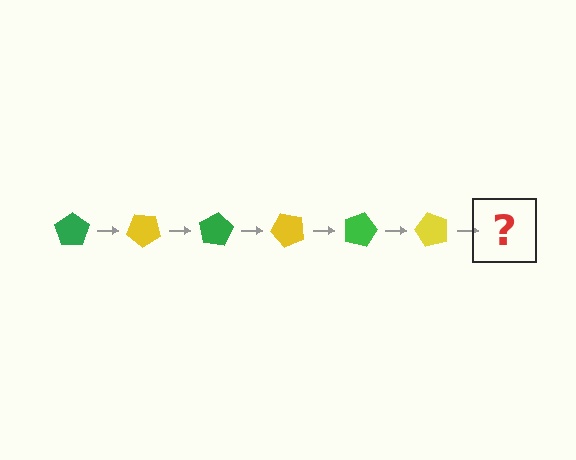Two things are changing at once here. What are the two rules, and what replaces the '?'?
The two rules are that it rotates 40 degrees each step and the color cycles through green and yellow. The '?' should be a green pentagon, rotated 240 degrees from the start.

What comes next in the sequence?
The next element should be a green pentagon, rotated 240 degrees from the start.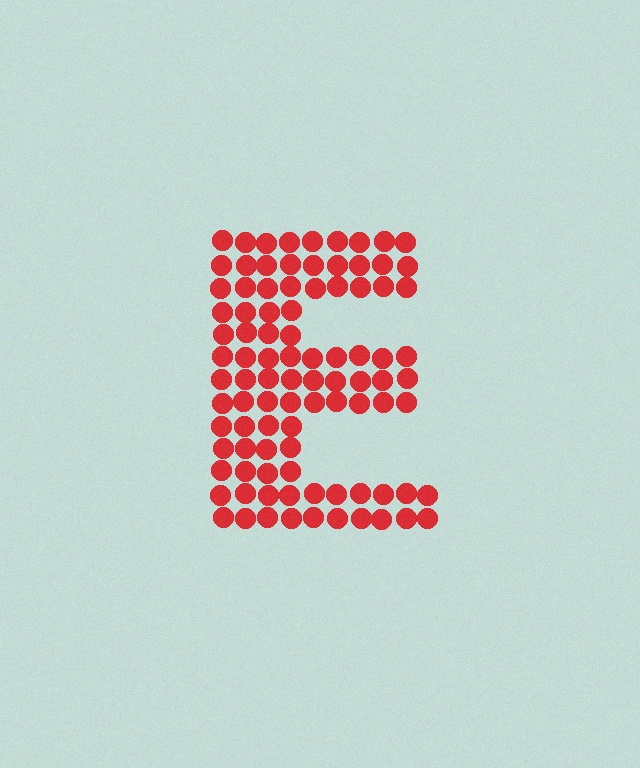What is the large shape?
The large shape is the letter E.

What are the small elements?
The small elements are circles.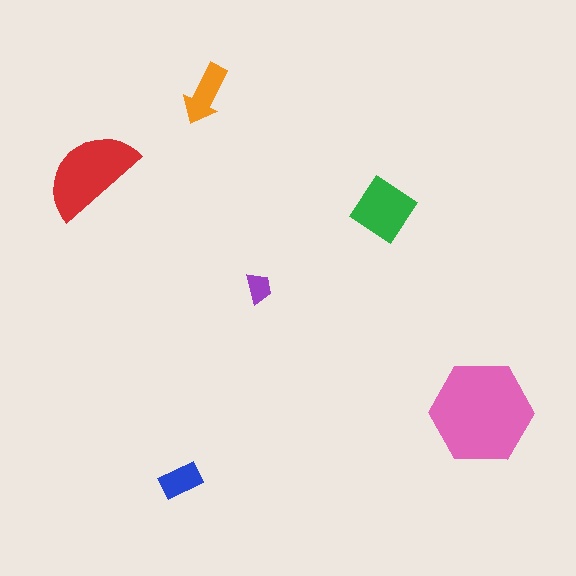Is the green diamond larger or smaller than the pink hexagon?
Smaller.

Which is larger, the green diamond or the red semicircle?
The red semicircle.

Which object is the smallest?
The purple trapezoid.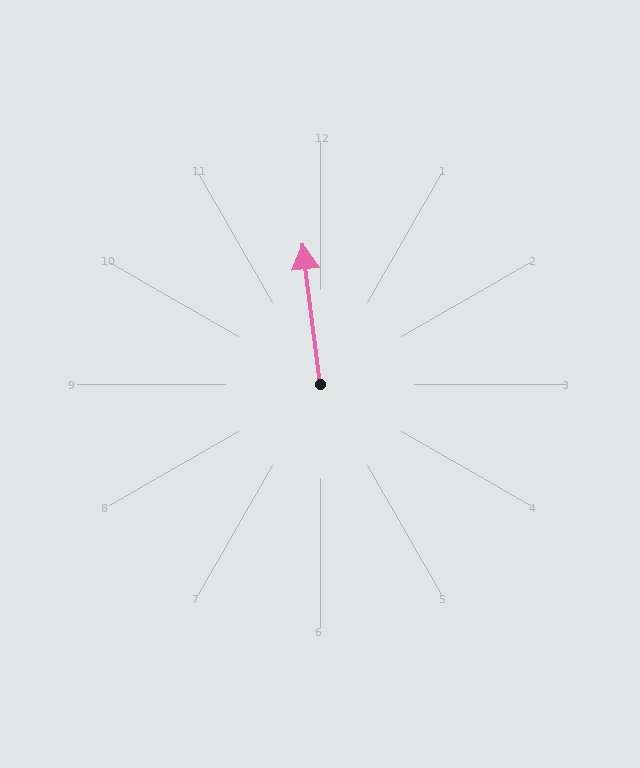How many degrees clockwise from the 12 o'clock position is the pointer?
Approximately 353 degrees.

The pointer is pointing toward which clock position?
Roughly 12 o'clock.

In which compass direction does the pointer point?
North.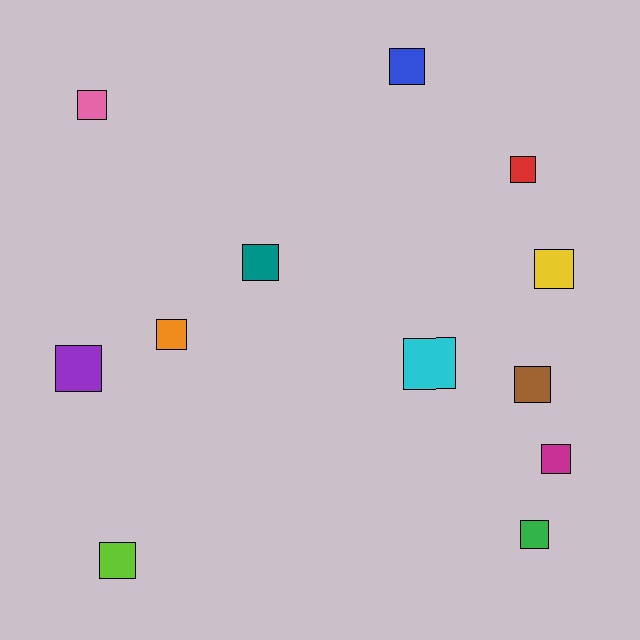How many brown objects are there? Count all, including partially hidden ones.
There is 1 brown object.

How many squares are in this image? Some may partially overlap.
There are 12 squares.